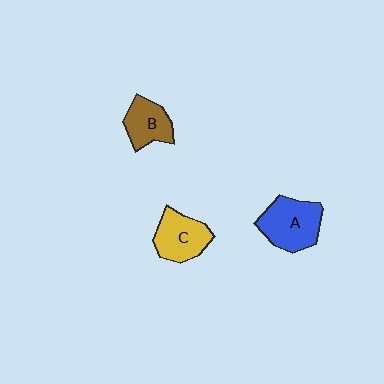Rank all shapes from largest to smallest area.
From largest to smallest: A (blue), C (yellow), B (brown).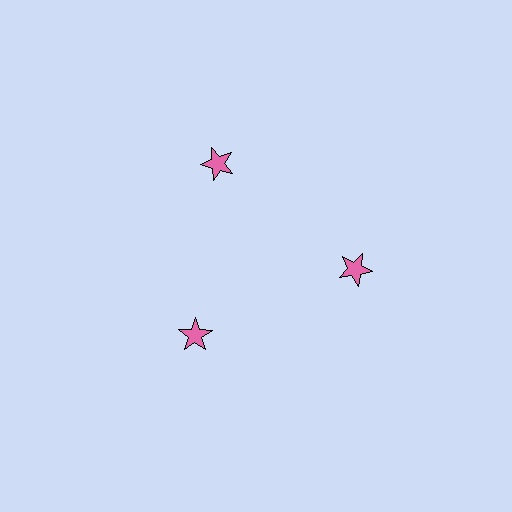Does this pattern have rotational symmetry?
Yes, this pattern has 3-fold rotational symmetry. It looks the same after rotating 120 degrees around the center.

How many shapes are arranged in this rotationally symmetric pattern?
There are 3 shapes, arranged in 3 groups of 1.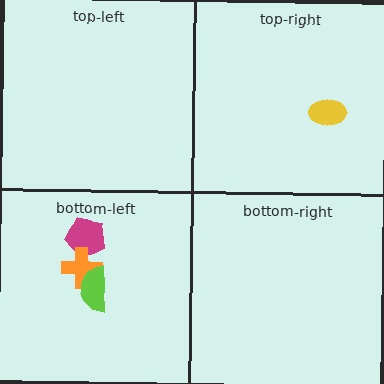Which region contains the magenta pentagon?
The bottom-left region.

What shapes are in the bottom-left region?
The magenta pentagon, the orange cross, the lime semicircle.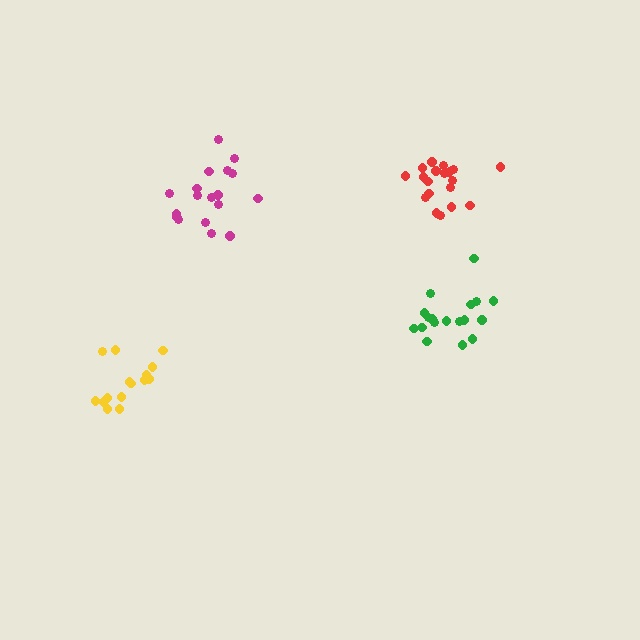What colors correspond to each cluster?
The clusters are colored: green, red, magenta, yellow.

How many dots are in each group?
Group 1: 18 dots, Group 2: 19 dots, Group 3: 18 dots, Group 4: 15 dots (70 total).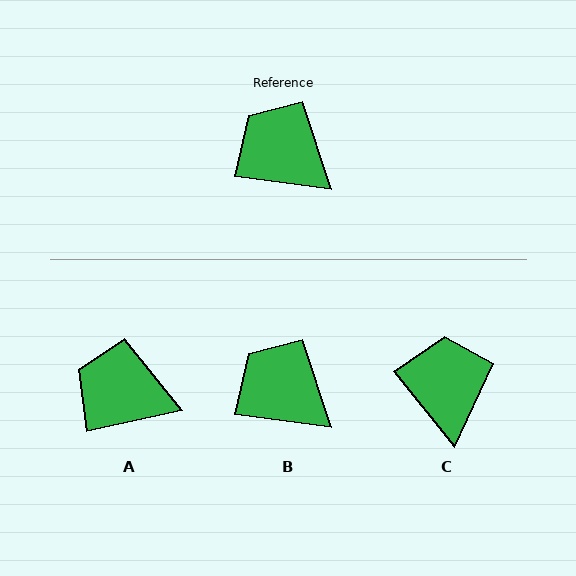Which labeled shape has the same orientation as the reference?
B.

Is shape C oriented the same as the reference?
No, it is off by about 43 degrees.